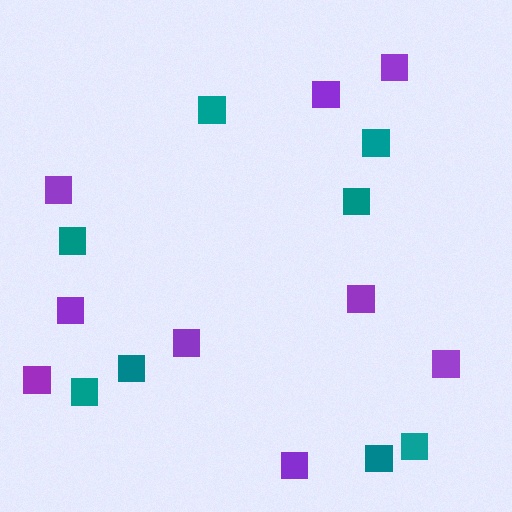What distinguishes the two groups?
There are 2 groups: one group of teal squares (8) and one group of purple squares (9).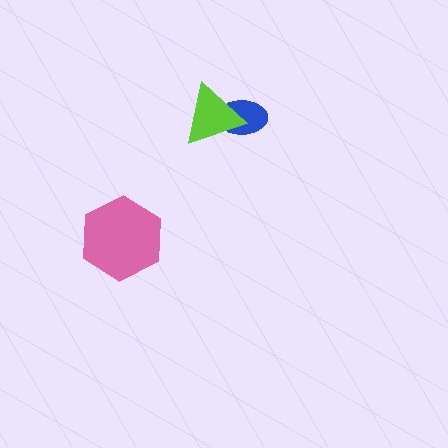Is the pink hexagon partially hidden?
No, no other shape covers it.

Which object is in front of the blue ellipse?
The lime triangle is in front of the blue ellipse.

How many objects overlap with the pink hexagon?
0 objects overlap with the pink hexagon.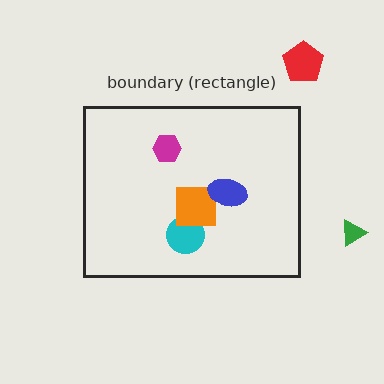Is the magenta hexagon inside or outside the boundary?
Inside.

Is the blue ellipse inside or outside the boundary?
Inside.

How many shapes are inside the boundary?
4 inside, 2 outside.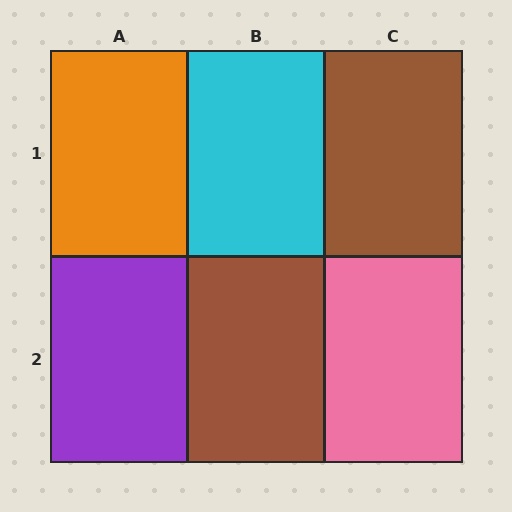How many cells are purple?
1 cell is purple.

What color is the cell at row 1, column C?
Brown.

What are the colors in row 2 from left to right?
Purple, brown, pink.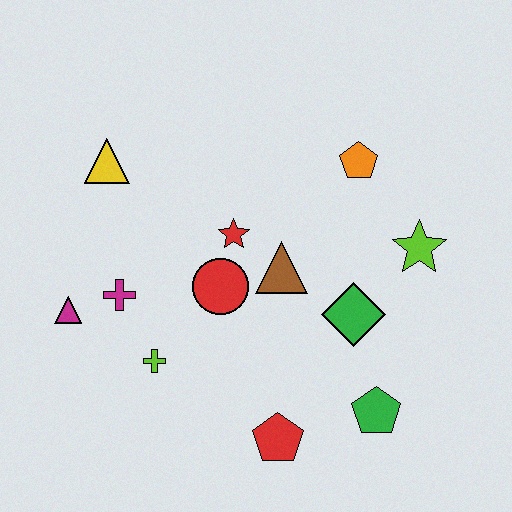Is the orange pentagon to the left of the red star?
No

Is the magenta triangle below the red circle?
Yes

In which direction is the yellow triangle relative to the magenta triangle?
The yellow triangle is above the magenta triangle.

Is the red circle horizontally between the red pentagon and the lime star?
No